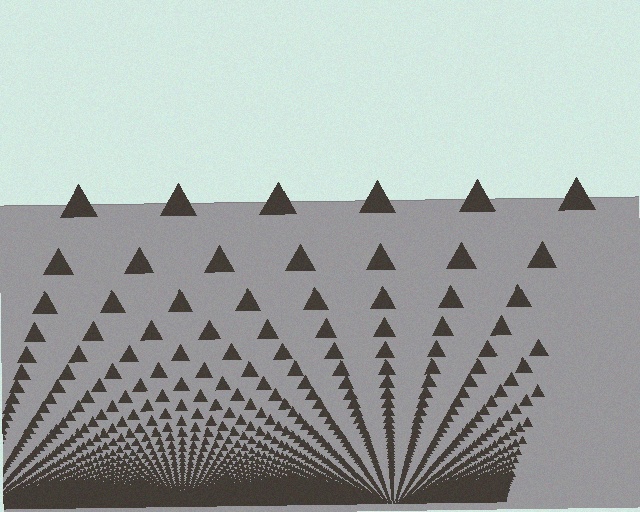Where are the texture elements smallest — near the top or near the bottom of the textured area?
Near the bottom.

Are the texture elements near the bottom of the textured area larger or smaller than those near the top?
Smaller. The gradient is inverted — elements near the bottom are smaller and denser.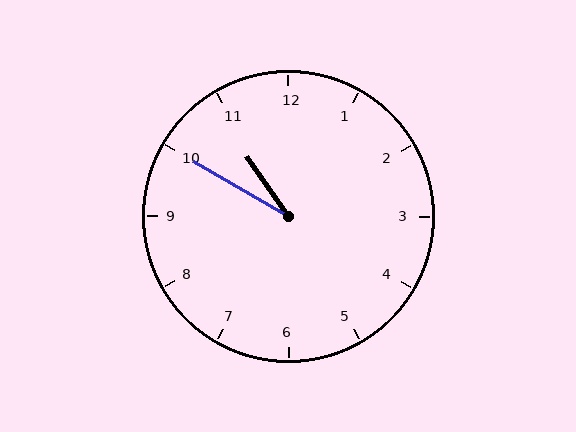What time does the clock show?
10:50.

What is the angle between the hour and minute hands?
Approximately 25 degrees.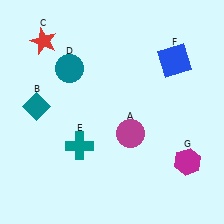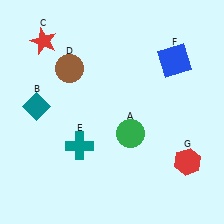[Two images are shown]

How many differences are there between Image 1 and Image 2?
There are 3 differences between the two images.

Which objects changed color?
A changed from magenta to green. D changed from teal to brown. G changed from magenta to red.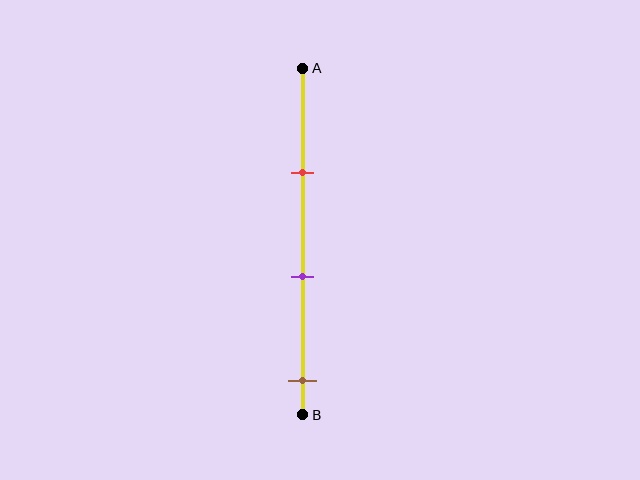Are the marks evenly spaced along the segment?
Yes, the marks are approximately evenly spaced.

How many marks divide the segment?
There are 3 marks dividing the segment.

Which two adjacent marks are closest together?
The red and purple marks are the closest adjacent pair.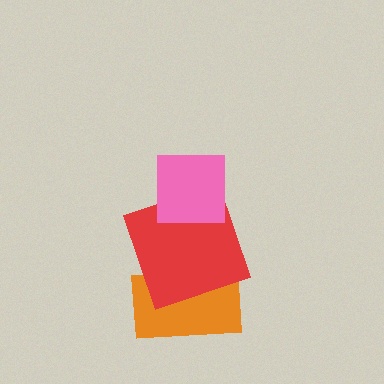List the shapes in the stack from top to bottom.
From top to bottom: the pink square, the red square, the orange rectangle.